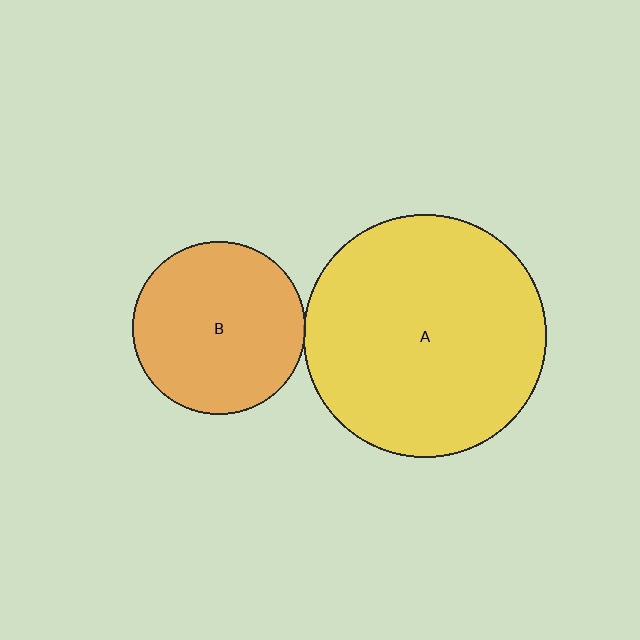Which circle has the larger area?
Circle A (yellow).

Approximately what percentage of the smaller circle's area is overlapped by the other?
Approximately 5%.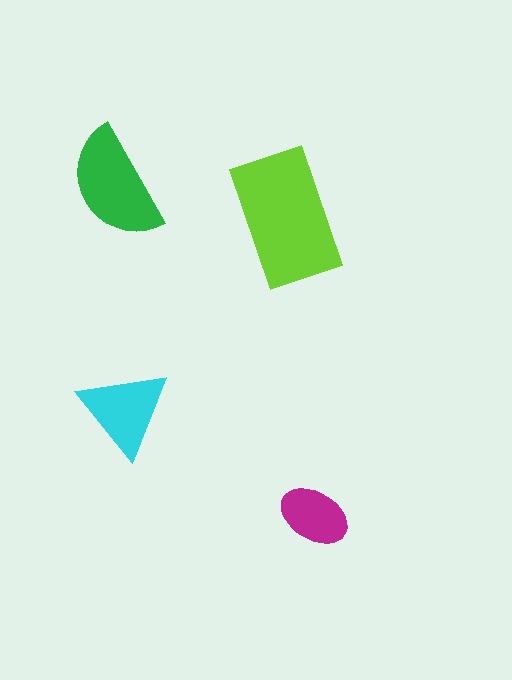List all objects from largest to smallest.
The lime rectangle, the green semicircle, the cyan triangle, the magenta ellipse.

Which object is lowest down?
The magenta ellipse is bottommost.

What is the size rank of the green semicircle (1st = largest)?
2nd.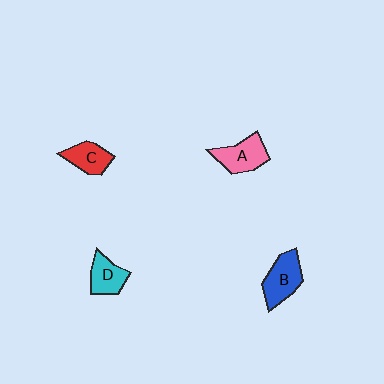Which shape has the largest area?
Shape B (blue).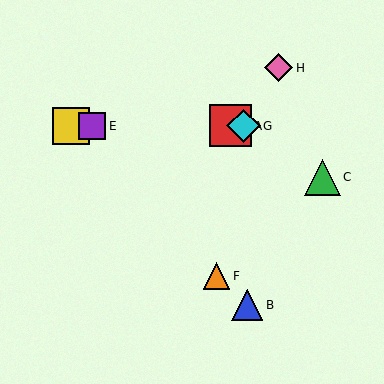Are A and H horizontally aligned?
No, A is at y≈126 and H is at y≈68.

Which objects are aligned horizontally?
Objects A, D, E, G are aligned horizontally.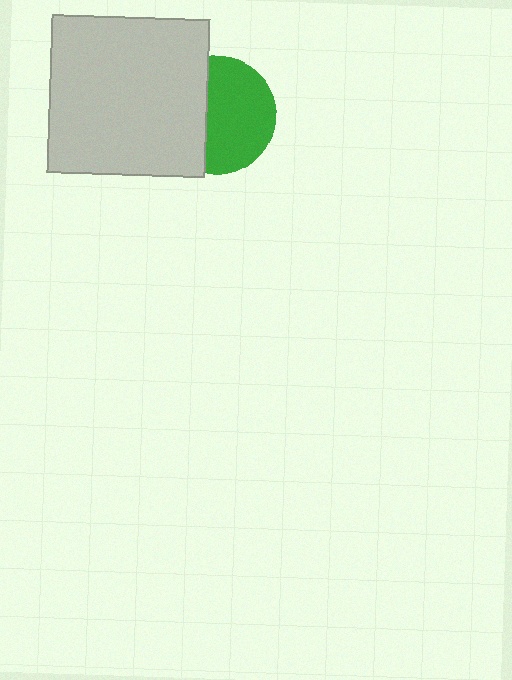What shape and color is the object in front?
The object in front is a light gray square.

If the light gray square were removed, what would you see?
You would see the complete green circle.